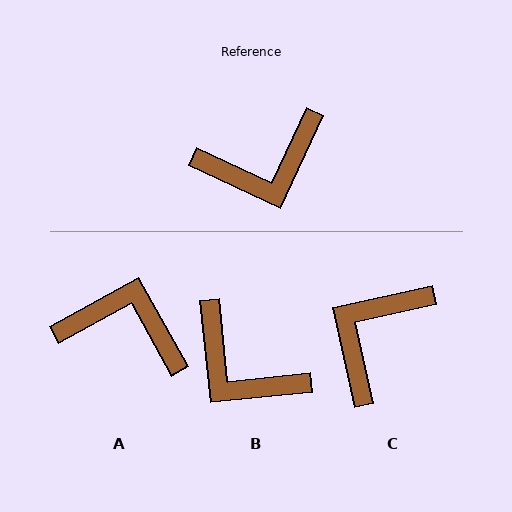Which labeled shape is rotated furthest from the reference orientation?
A, about 144 degrees away.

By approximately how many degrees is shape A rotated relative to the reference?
Approximately 144 degrees counter-clockwise.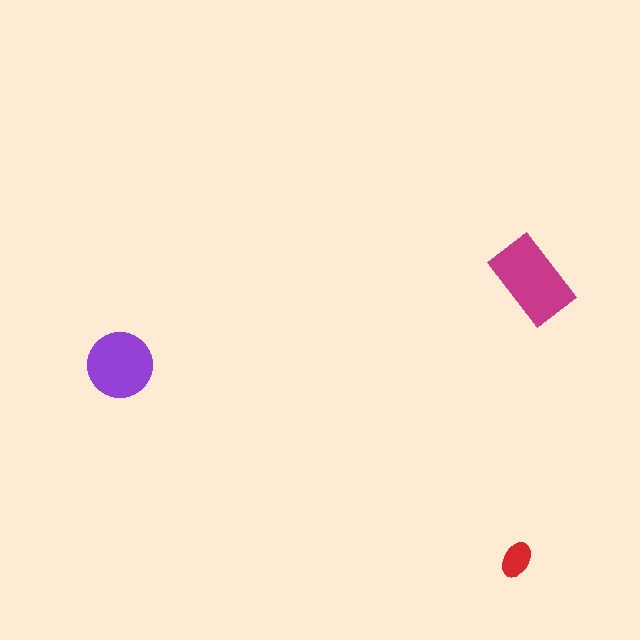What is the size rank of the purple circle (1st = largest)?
2nd.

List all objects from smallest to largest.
The red ellipse, the purple circle, the magenta rectangle.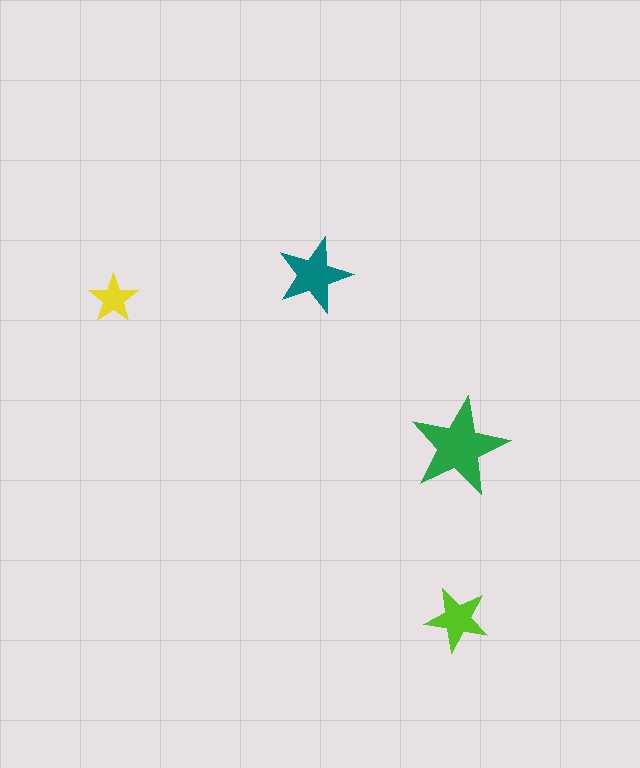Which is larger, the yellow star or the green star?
The green one.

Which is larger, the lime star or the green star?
The green one.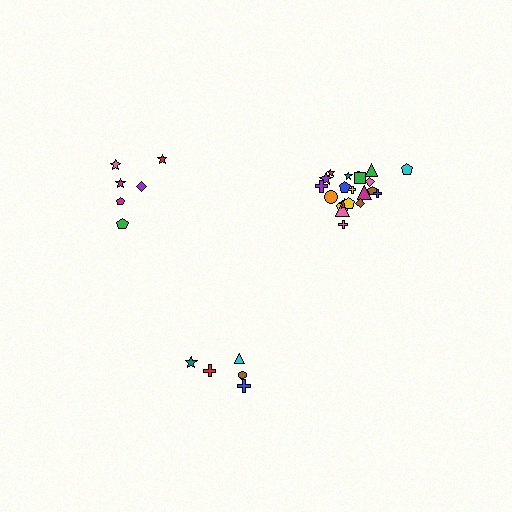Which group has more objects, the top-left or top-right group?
The top-right group.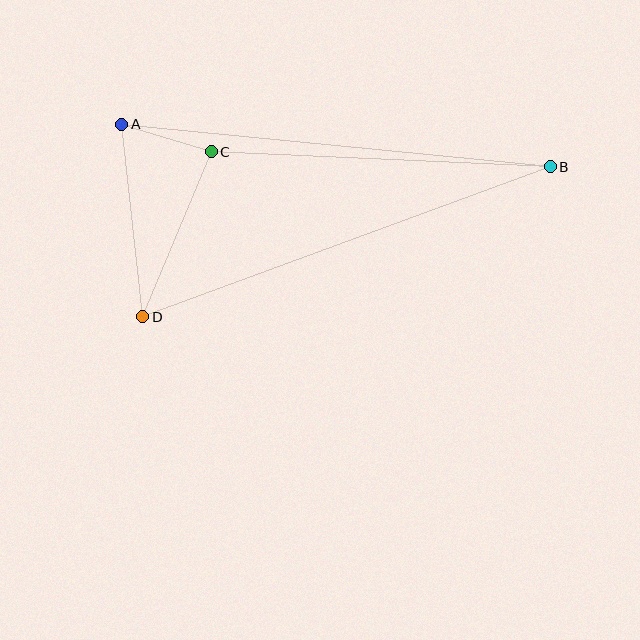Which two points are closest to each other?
Points A and C are closest to each other.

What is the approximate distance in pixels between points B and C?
The distance between B and C is approximately 339 pixels.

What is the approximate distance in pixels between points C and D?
The distance between C and D is approximately 179 pixels.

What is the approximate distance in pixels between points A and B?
The distance between A and B is approximately 431 pixels.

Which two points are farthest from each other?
Points B and D are farthest from each other.